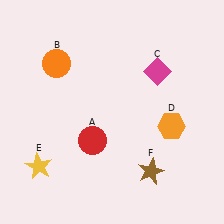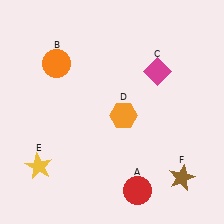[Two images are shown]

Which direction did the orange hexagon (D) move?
The orange hexagon (D) moved left.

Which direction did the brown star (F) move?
The brown star (F) moved right.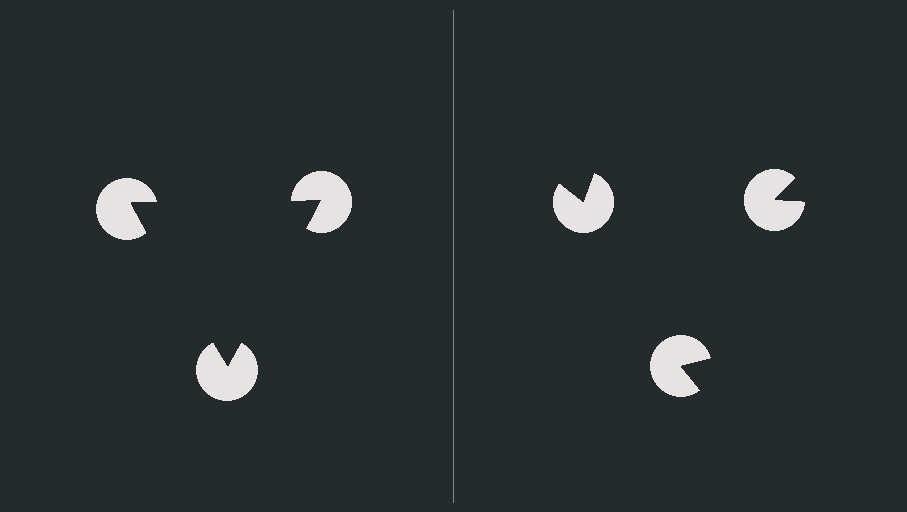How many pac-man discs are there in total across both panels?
6 — 3 on each side.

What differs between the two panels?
The pac-man discs are positioned identically on both sides; only the wedge orientations differ. On the left they align to a triangle; on the right they are misaligned.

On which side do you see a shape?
An illusory triangle appears on the left side. On the right side the wedge cuts are rotated, so no coherent shape forms.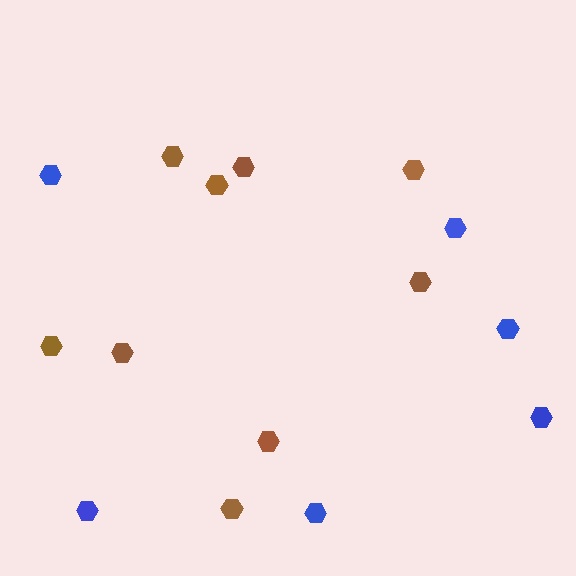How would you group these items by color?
There are 2 groups: one group of blue hexagons (6) and one group of brown hexagons (9).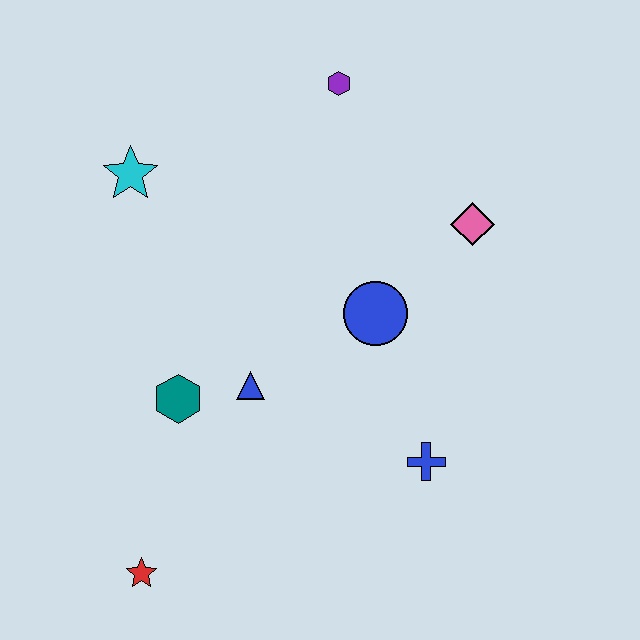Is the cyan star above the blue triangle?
Yes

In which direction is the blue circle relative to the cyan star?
The blue circle is to the right of the cyan star.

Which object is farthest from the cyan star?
The blue cross is farthest from the cyan star.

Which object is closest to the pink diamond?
The blue circle is closest to the pink diamond.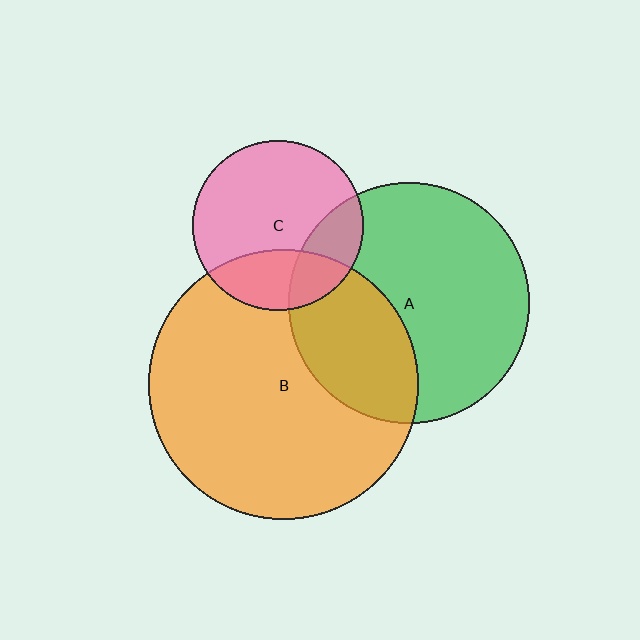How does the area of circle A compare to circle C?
Approximately 2.0 times.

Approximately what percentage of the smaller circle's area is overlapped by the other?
Approximately 20%.